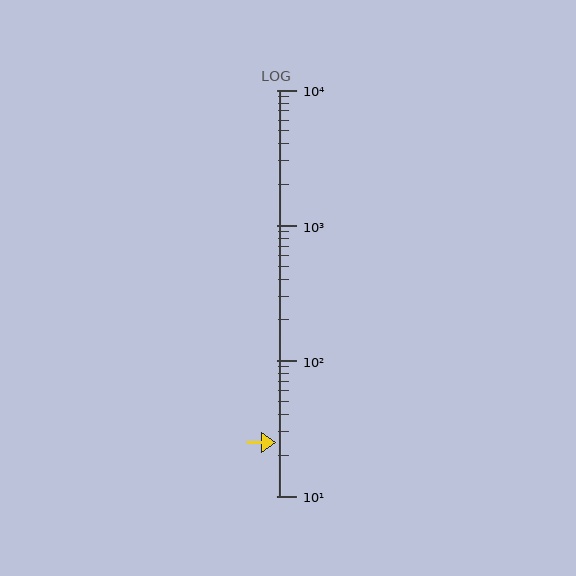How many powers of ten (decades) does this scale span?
The scale spans 3 decades, from 10 to 10000.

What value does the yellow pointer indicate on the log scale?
The pointer indicates approximately 25.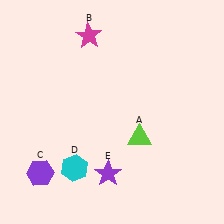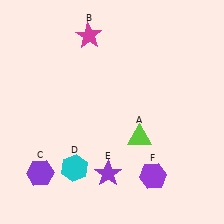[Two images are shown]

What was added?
A purple hexagon (F) was added in Image 2.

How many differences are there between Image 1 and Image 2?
There is 1 difference between the two images.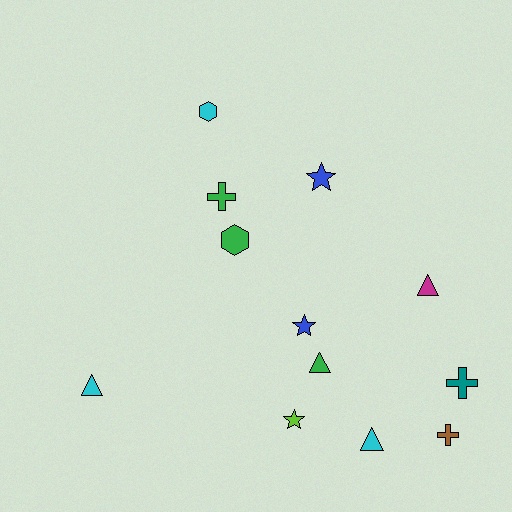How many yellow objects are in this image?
There are no yellow objects.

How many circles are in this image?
There are no circles.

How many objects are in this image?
There are 12 objects.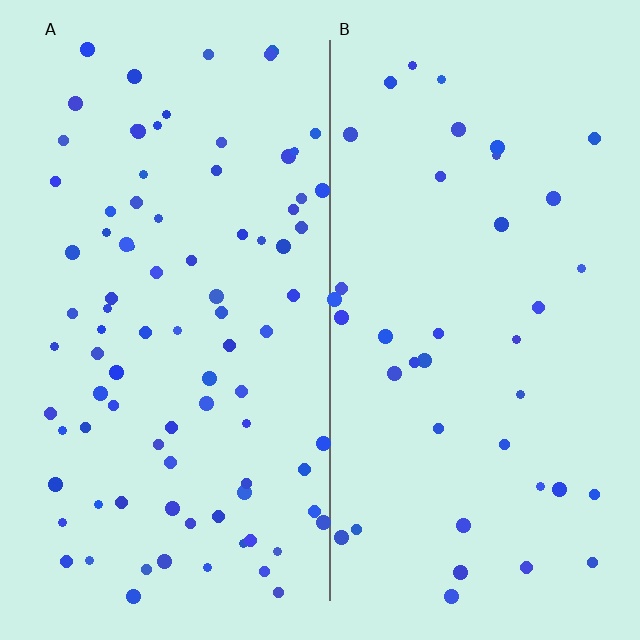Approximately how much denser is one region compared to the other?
Approximately 2.2× — region A over region B.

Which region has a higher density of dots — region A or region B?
A (the left).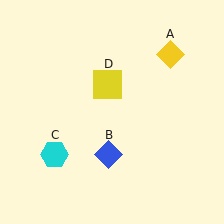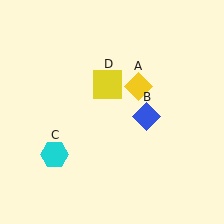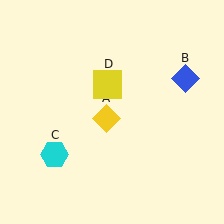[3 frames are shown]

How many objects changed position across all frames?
2 objects changed position: yellow diamond (object A), blue diamond (object B).